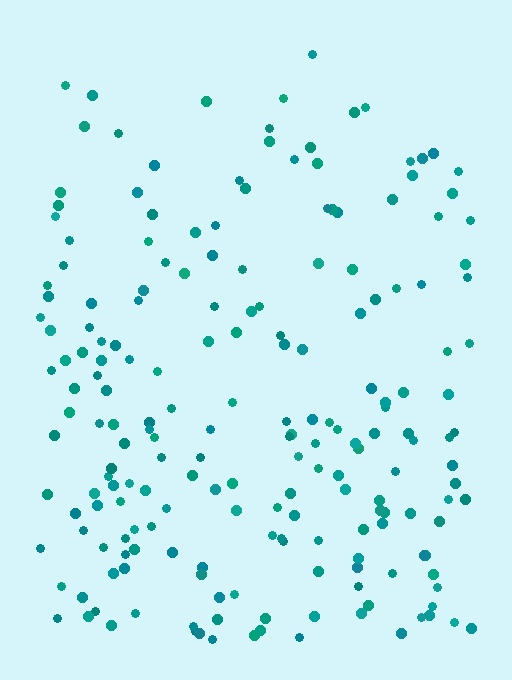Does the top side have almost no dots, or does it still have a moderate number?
Still a moderate number, just noticeably fewer than the bottom.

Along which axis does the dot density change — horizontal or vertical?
Vertical.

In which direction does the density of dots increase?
From top to bottom, with the bottom side densest.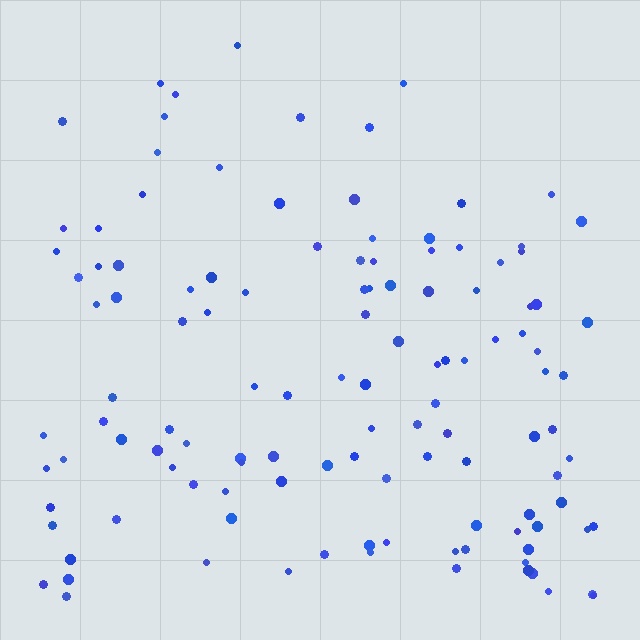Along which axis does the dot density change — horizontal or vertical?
Vertical.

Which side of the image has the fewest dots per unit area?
The top.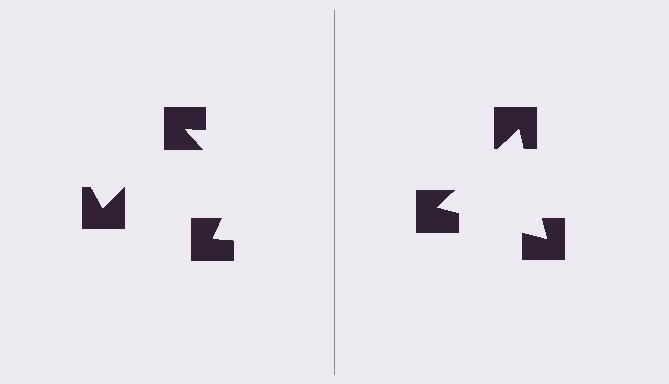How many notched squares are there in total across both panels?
6 — 3 on each side.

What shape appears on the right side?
An illusory triangle.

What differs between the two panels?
The notched squares are positioned identically on both sides; only the wedge orientations differ. On the right they align to a triangle; on the left they are misaligned.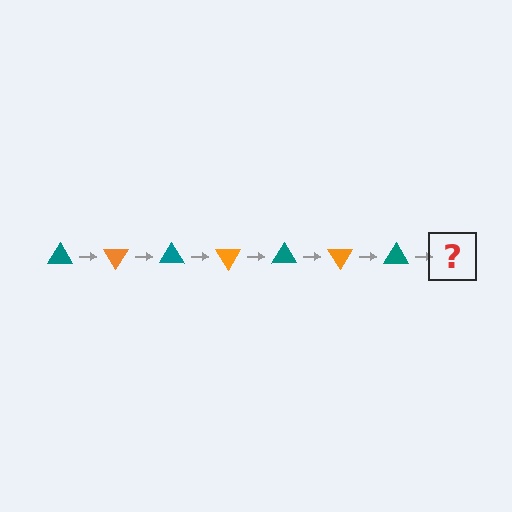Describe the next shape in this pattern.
It should be an orange triangle, rotated 420 degrees from the start.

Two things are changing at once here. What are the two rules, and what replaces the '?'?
The two rules are that it rotates 60 degrees each step and the color cycles through teal and orange. The '?' should be an orange triangle, rotated 420 degrees from the start.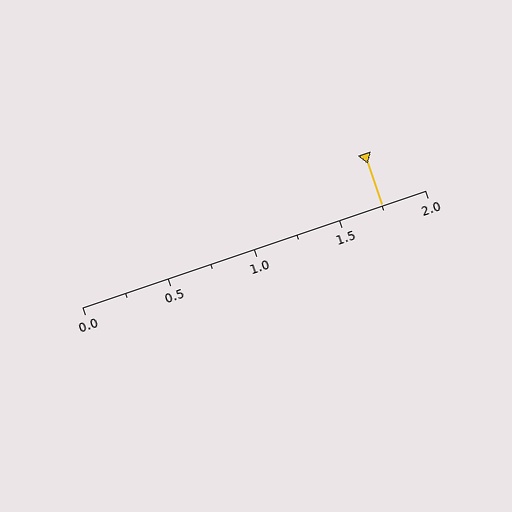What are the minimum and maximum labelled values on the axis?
The axis runs from 0.0 to 2.0.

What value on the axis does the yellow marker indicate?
The marker indicates approximately 1.75.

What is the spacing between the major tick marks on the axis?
The major ticks are spaced 0.5 apart.